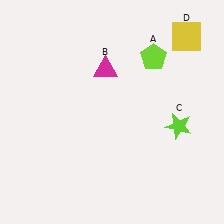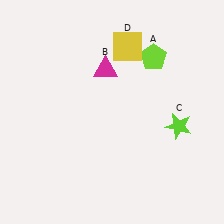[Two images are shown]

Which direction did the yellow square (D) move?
The yellow square (D) moved left.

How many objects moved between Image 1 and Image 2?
1 object moved between the two images.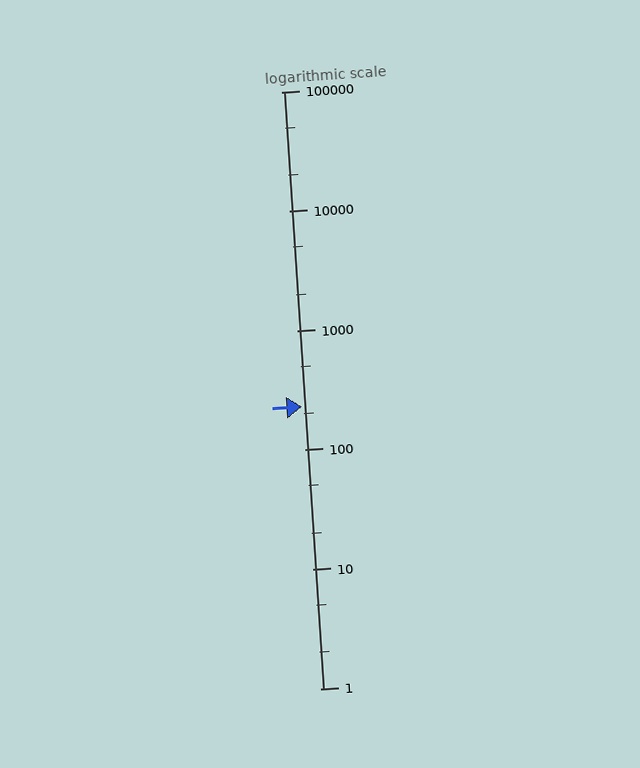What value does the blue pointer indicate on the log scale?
The pointer indicates approximately 230.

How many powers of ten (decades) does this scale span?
The scale spans 5 decades, from 1 to 100000.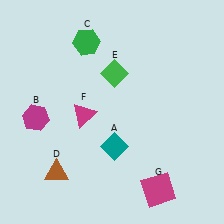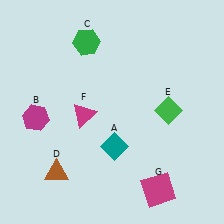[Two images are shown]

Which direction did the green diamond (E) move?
The green diamond (E) moved right.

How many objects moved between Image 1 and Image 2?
1 object moved between the two images.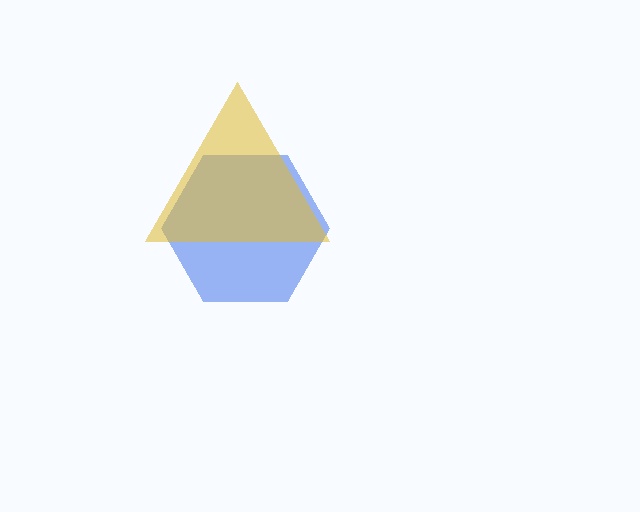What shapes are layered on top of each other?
The layered shapes are: a blue hexagon, a yellow triangle.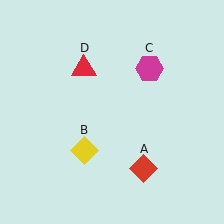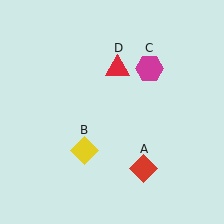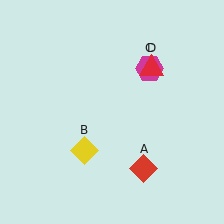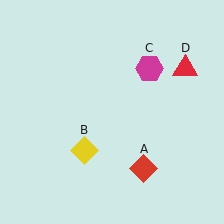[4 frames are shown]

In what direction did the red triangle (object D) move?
The red triangle (object D) moved right.